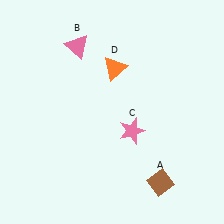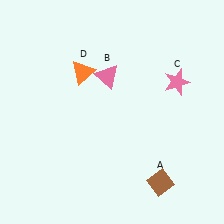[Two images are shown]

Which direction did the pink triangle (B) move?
The pink triangle (B) moved right.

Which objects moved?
The objects that moved are: the pink triangle (B), the pink star (C), the orange triangle (D).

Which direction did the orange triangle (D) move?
The orange triangle (D) moved left.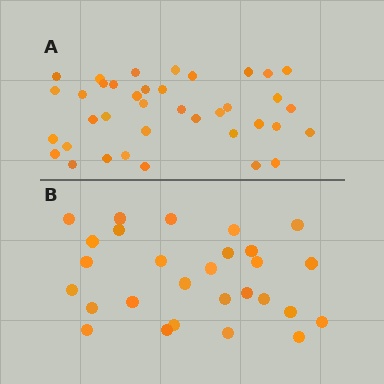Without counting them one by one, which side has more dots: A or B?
Region A (the top region) has more dots.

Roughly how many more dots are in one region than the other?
Region A has roughly 10 or so more dots than region B.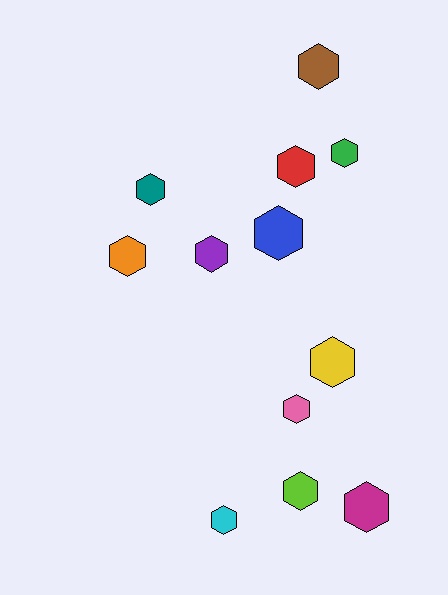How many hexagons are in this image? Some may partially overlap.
There are 12 hexagons.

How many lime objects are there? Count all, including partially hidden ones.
There is 1 lime object.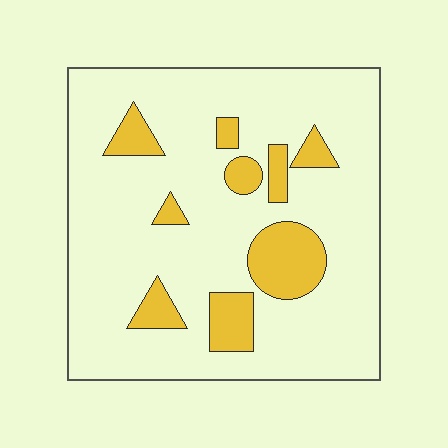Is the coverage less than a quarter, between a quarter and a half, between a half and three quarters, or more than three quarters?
Less than a quarter.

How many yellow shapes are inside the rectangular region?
9.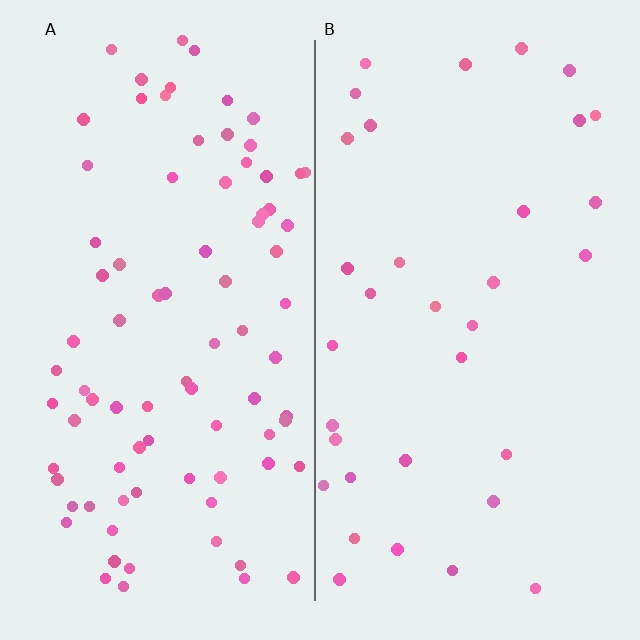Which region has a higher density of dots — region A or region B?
A (the left).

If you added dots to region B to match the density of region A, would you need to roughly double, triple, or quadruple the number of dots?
Approximately double.